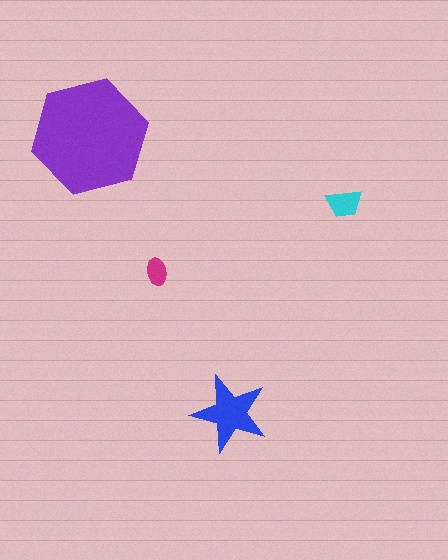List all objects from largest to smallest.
The purple hexagon, the blue star, the cyan trapezoid, the magenta ellipse.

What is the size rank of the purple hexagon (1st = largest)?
1st.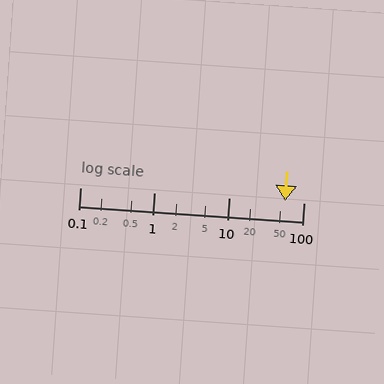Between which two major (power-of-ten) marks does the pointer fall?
The pointer is between 10 and 100.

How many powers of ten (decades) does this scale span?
The scale spans 3 decades, from 0.1 to 100.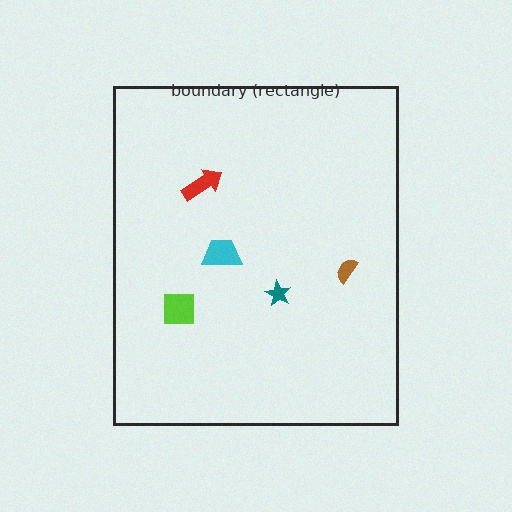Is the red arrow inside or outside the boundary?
Inside.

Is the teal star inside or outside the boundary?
Inside.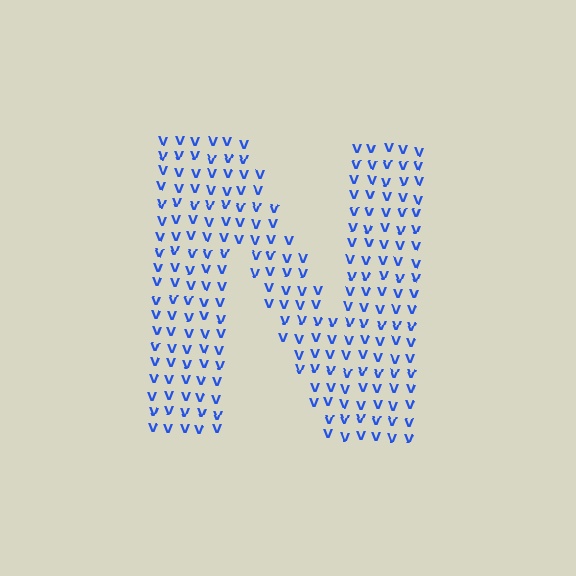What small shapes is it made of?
It is made of small letter V's.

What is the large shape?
The large shape is the letter N.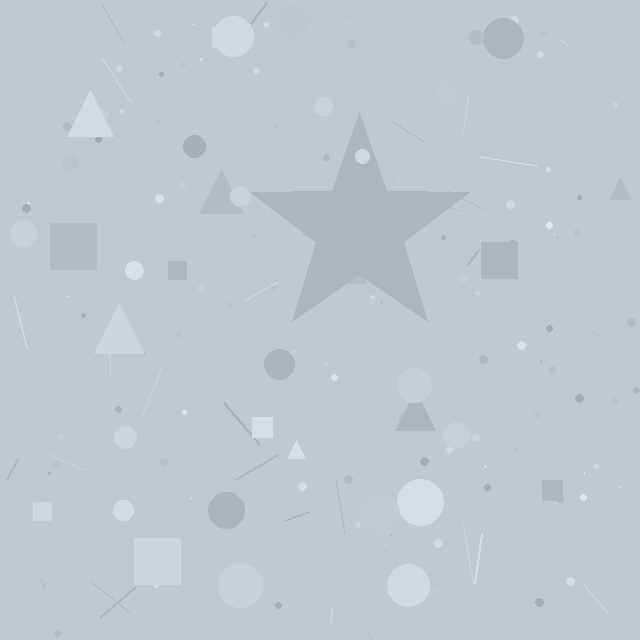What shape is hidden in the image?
A star is hidden in the image.